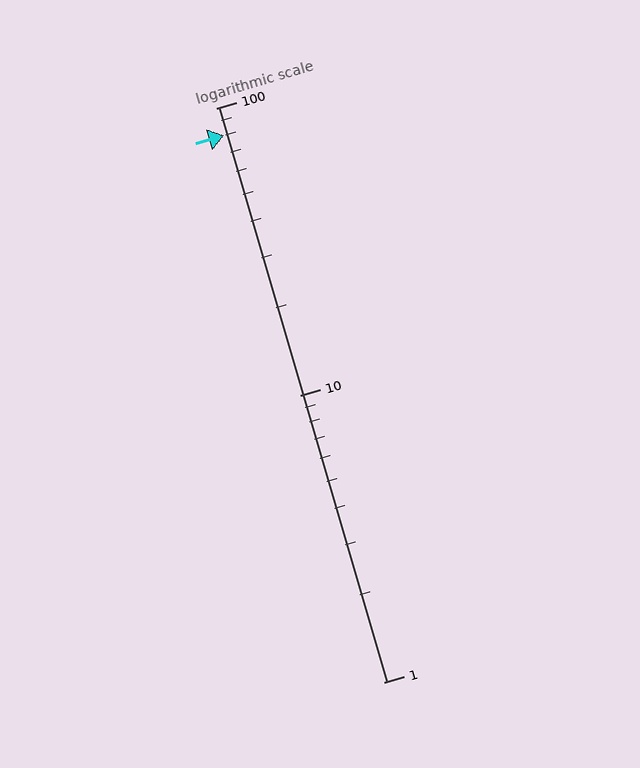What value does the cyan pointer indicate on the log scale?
The pointer indicates approximately 80.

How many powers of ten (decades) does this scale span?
The scale spans 2 decades, from 1 to 100.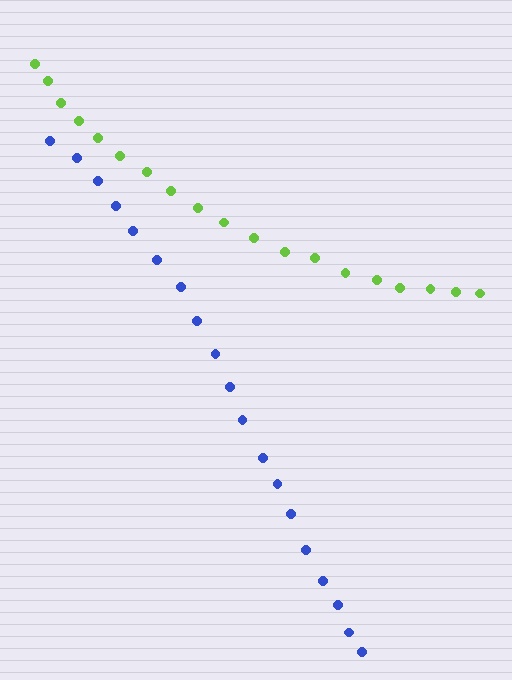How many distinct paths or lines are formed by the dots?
There are 2 distinct paths.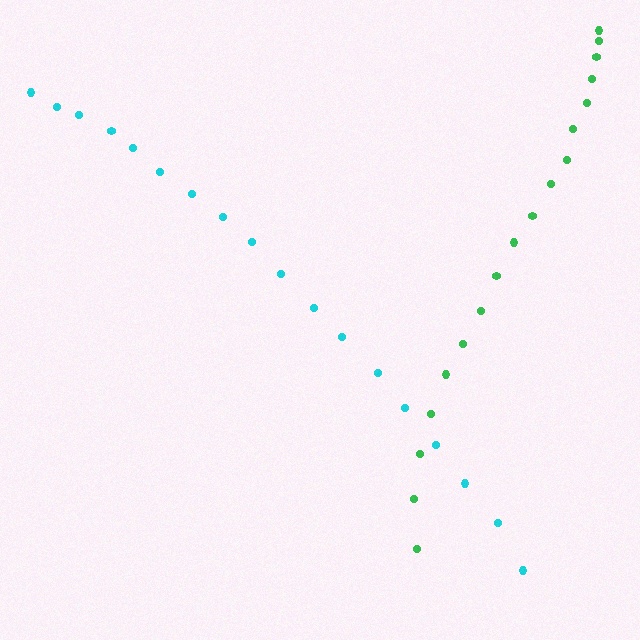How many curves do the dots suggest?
There are 2 distinct paths.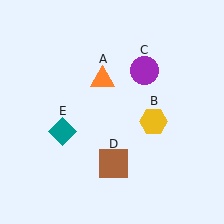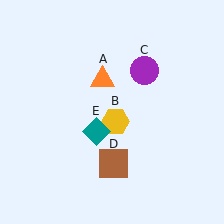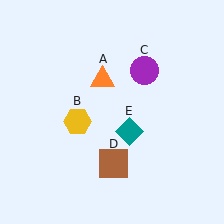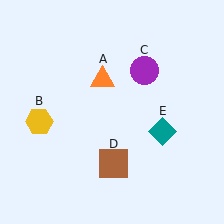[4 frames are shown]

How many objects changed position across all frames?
2 objects changed position: yellow hexagon (object B), teal diamond (object E).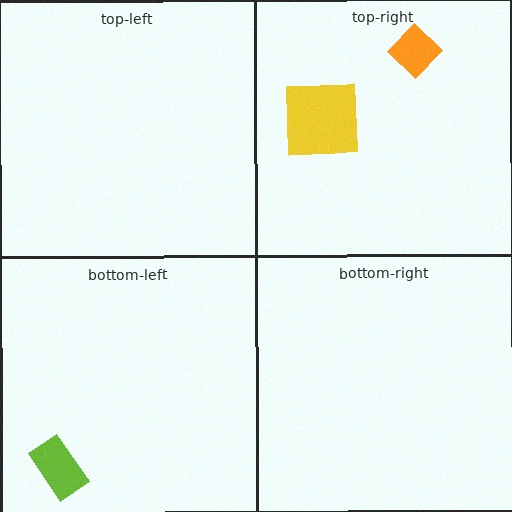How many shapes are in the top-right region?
2.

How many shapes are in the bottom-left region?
1.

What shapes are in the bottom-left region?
The lime rectangle.